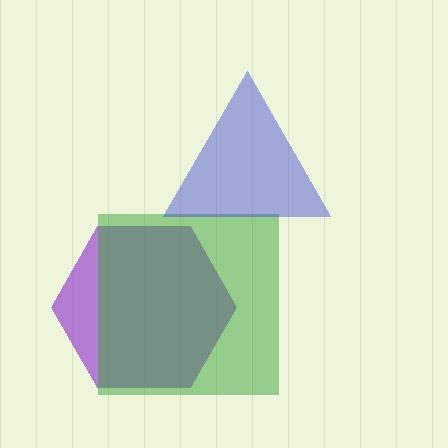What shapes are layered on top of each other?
The layered shapes are: a purple hexagon, a green square, a blue triangle.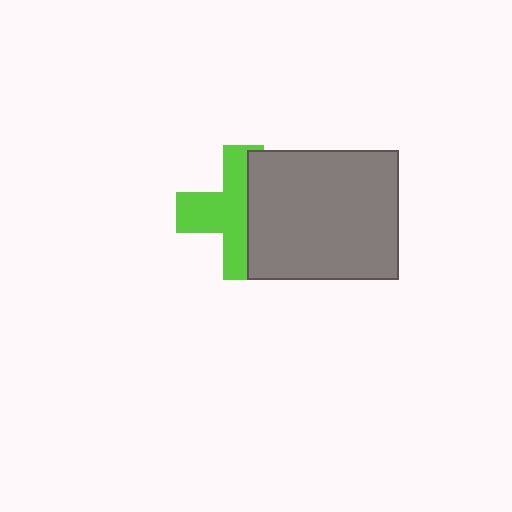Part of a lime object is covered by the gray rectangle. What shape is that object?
It is a cross.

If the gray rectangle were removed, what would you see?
You would see the complete lime cross.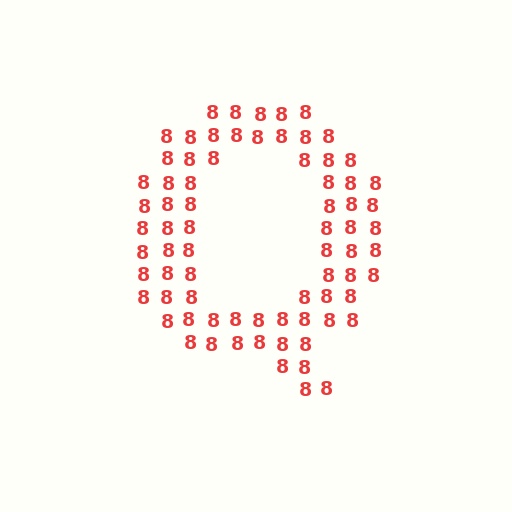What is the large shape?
The large shape is the letter Q.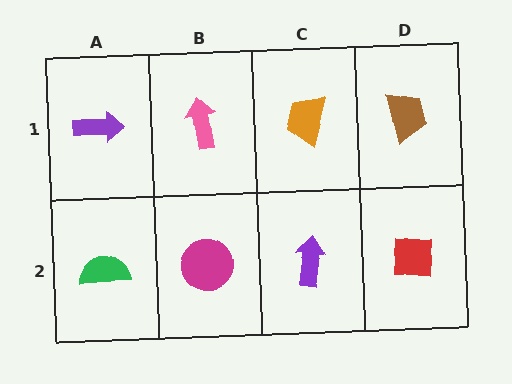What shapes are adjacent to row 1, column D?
A red square (row 2, column D), an orange trapezoid (row 1, column C).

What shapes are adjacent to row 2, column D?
A brown trapezoid (row 1, column D), a purple arrow (row 2, column C).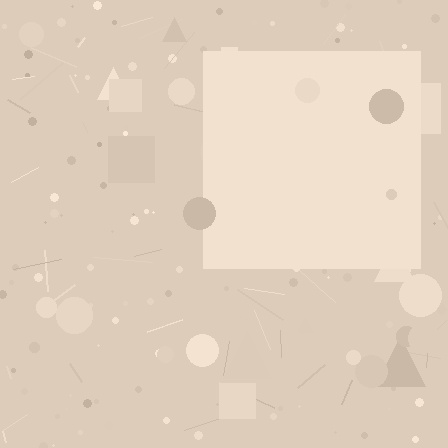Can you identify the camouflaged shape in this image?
The camouflaged shape is a square.